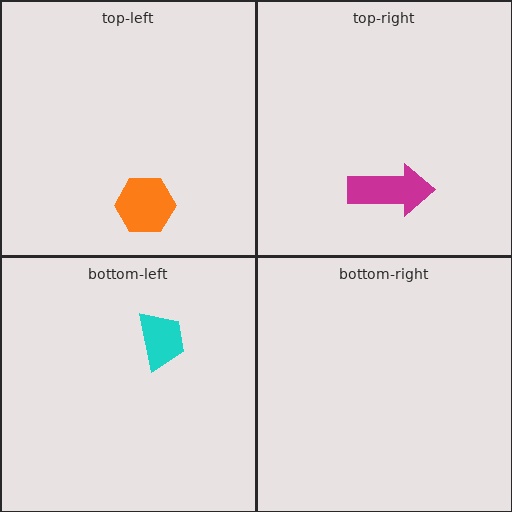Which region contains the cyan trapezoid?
The bottom-left region.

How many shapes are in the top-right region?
1.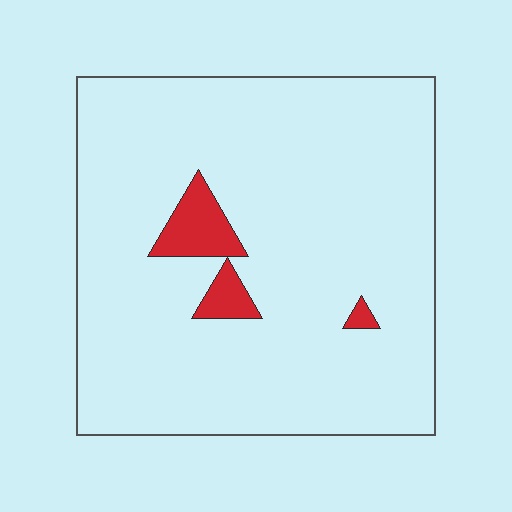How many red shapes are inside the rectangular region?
3.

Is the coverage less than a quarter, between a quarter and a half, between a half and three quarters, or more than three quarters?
Less than a quarter.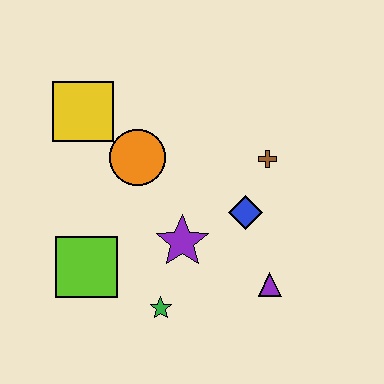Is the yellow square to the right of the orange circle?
No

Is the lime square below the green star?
No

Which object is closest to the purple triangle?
The blue diamond is closest to the purple triangle.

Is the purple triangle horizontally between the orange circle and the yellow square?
No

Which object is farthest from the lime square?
The brown cross is farthest from the lime square.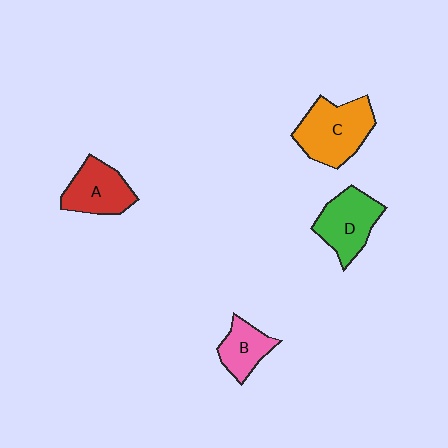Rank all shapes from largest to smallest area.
From largest to smallest: C (orange), D (green), A (red), B (pink).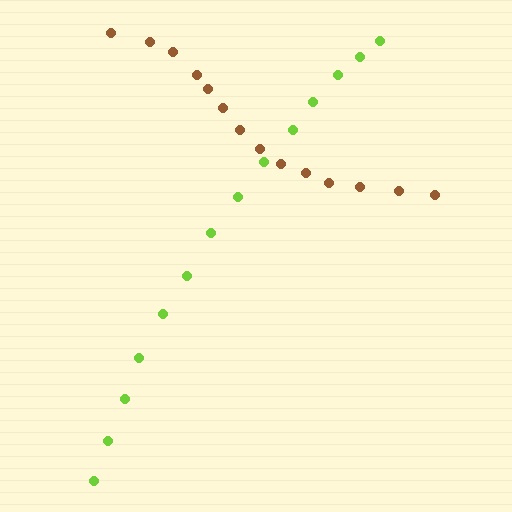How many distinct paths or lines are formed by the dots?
There are 2 distinct paths.